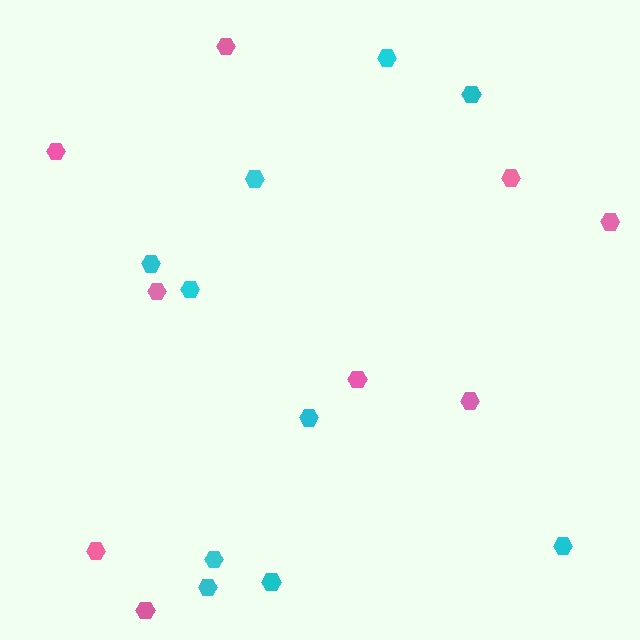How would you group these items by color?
There are 2 groups: one group of pink hexagons (9) and one group of cyan hexagons (10).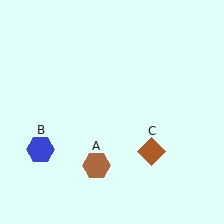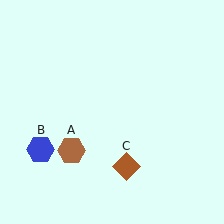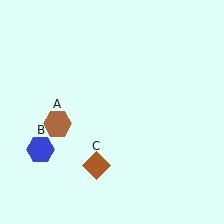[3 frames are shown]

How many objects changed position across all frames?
2 objects changed position: brown hexagon (object A), brown diamond (object C).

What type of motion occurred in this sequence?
The brown hexagon (object A), brown diamond (object C) rotated clockwise around the center of the scene.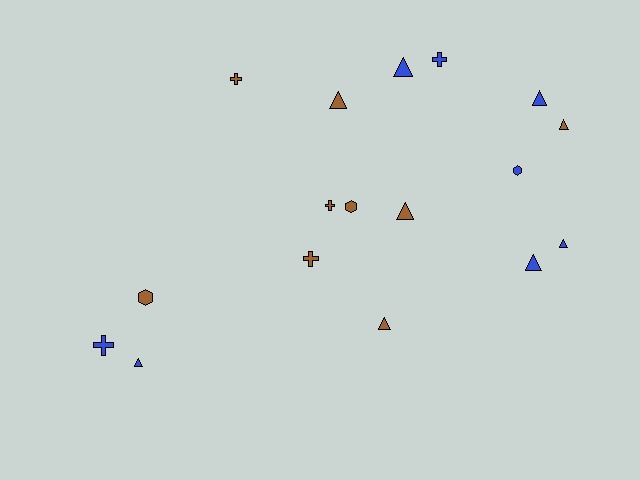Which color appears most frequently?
Brown, with 9 objects.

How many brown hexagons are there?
There are 2 brown hexagons.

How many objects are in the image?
There are 17 objects.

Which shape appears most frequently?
Triangle, with 9 objects.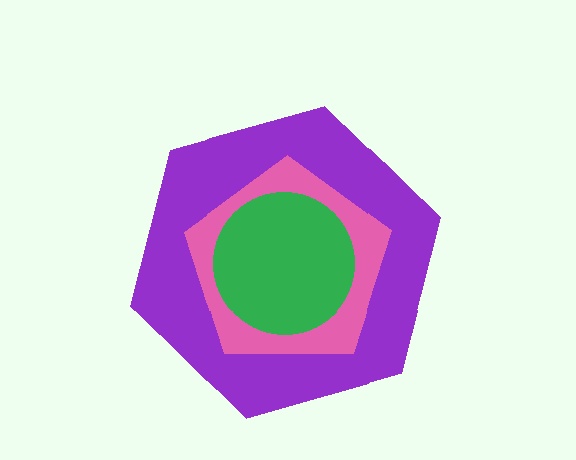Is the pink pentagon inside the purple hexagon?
Yes.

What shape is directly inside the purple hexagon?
The pink pentagon.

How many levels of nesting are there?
3.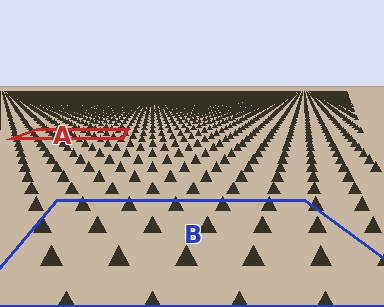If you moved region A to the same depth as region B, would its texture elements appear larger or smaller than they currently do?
They would appear larger. At a closer depth, the same texture elements are projected at a bigger on-screen size.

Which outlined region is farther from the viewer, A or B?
Region A is farther from the viewer — the texture elements inside it appear smaller and more densely packed.